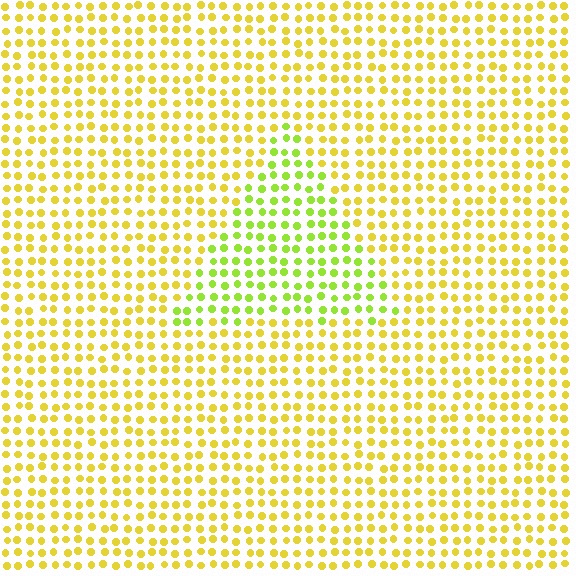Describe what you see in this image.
The image is filled with small yellow elements in a uniform arrangement. A triangle-shaped region is visible where the elements are tinted to a slightly different hue, forming a subtle color boundary.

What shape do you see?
I see a triangle.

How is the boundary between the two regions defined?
The boundary is defined purely by a slight shift in hue (about 34 degrees). Spacing, size, and orientation are identical on both sides.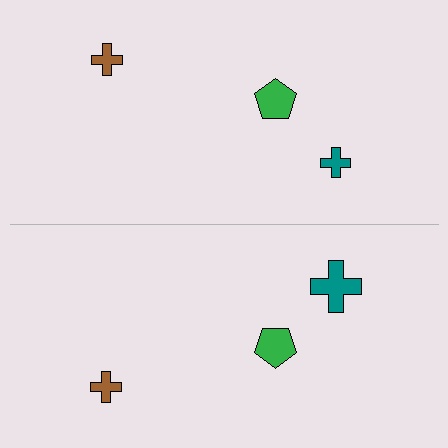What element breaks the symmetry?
The teal cross on the bottom side has a different size than its mirror counterpart.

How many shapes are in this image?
There are 6 shapes in this image.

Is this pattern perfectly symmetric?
No, the pattern is not perfectly symmetric. The teal cross on the bottom side has a different size than its mirror counterpart.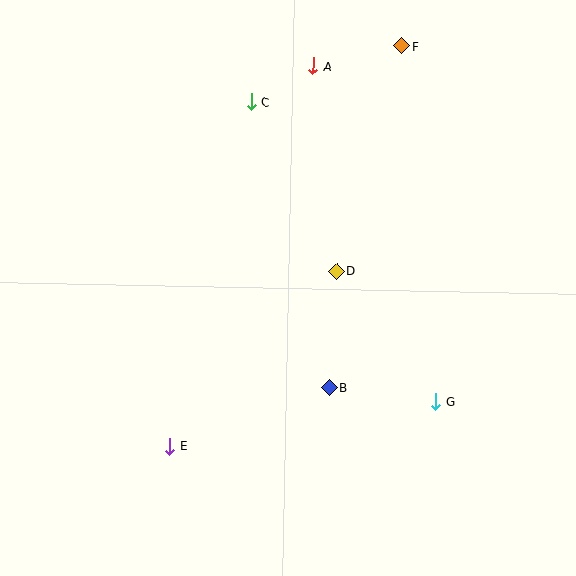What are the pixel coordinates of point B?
Point B is at (329, 388).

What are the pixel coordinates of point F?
Point F is at (402, 46).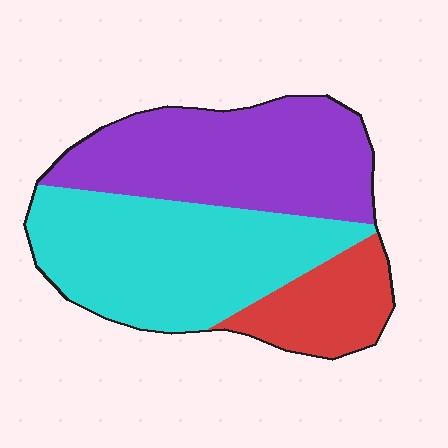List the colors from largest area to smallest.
From largest to smallest: cyan, purple, red.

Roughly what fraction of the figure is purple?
Purple takes up about two fifths (2/5) of the figure.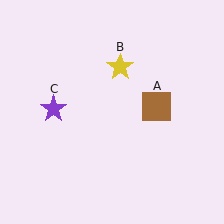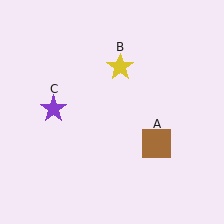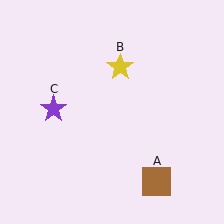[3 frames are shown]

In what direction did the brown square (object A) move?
The brown square (object A) moved down.